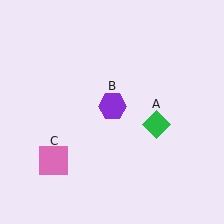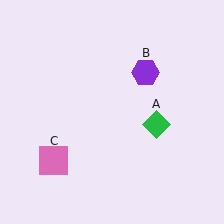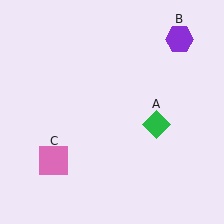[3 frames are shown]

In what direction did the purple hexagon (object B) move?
The purple hexagon (object B) moved up and to the right.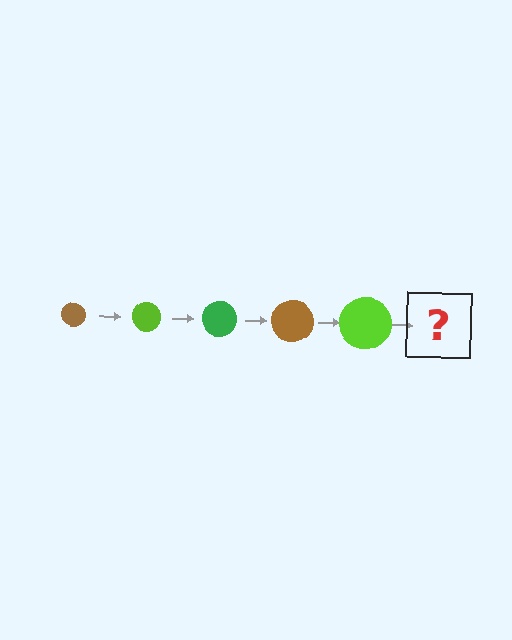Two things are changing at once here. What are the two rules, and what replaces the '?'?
The two rules are that the circle grows larger each step and the color cycles through brown, lime, and green. The '?' should be a green circle, larger than the previous one.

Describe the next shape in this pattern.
It should be a green circle, larger than the previous one.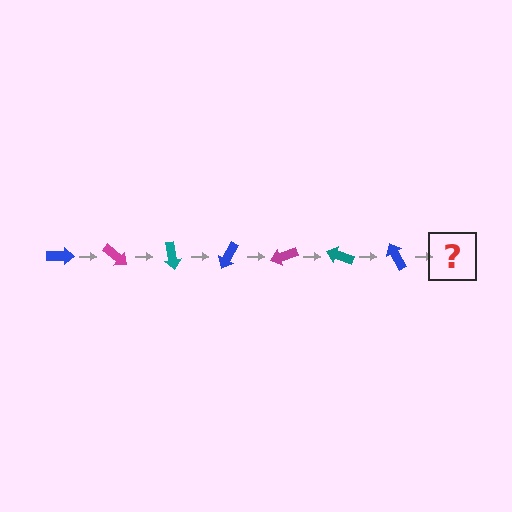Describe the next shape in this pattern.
It should be a magenta arrow, rotated 280 degrees from the start.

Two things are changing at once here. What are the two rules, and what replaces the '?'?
The two rules are that it rotates 40 degrees each step and the color cycles through blue, magenta, and teal. The '?' should be a magenta arrow, rotated 280 degrees from the start.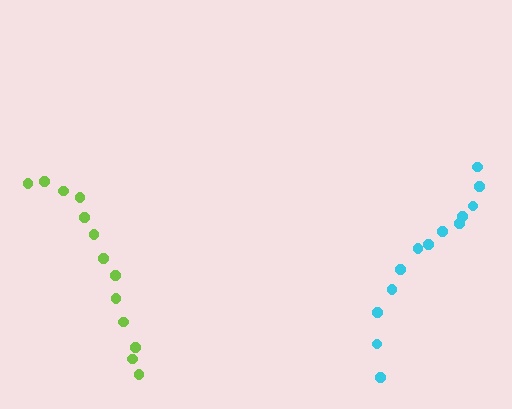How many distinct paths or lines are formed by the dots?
There are 2 distinct paths.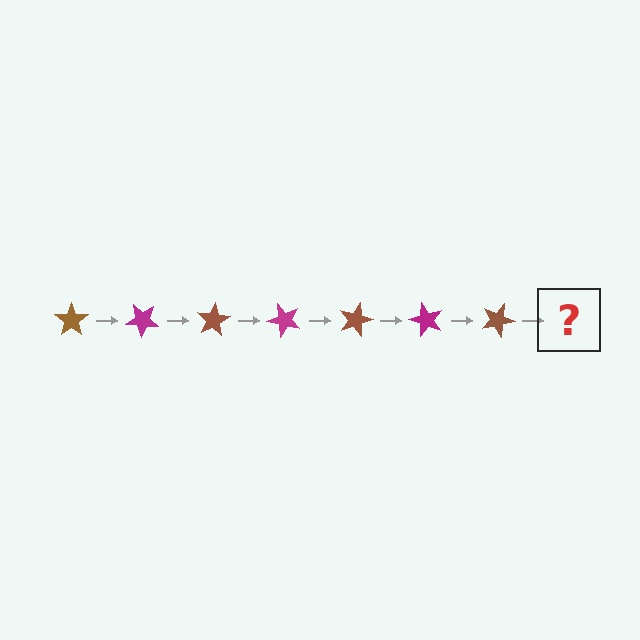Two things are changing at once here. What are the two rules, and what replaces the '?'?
The two rules are that it rotates 40 degrees each step and the color cycles through brown and magenta. The '?' should be a magenta star, rotated 280 degrees from the start.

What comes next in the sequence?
The next element should be a magenta star, rotated 280 degrees from the start.